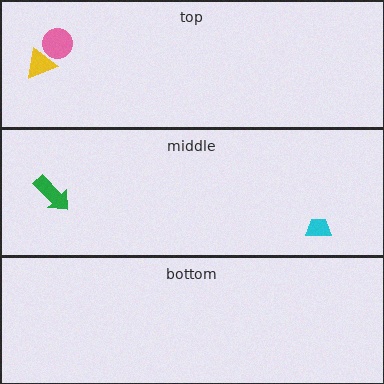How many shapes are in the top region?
2.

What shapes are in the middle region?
The cyan trapezoid, the green arrow.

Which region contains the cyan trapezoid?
The middle region.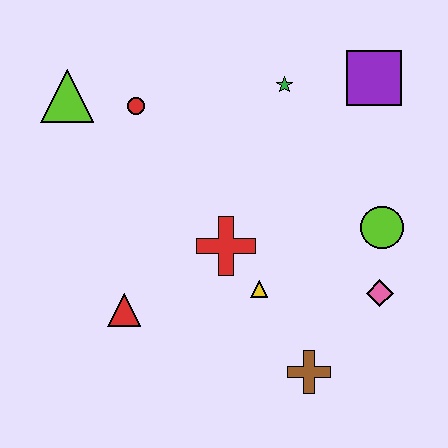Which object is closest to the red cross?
The yellow triangle is closest to the red cross.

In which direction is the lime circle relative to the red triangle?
The lime circle is to the right of the red triangle.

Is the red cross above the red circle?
No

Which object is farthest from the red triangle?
The purple square is farthest from the red triangle.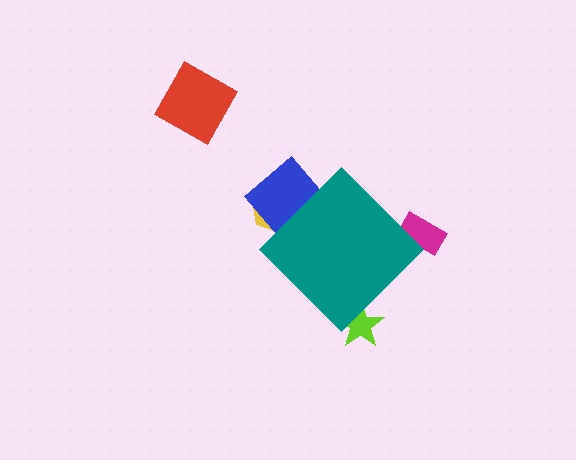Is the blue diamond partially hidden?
Yes, the blue diamond is partially hidden behind the teal diamond.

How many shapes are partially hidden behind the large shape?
4 shapes are partially hidden.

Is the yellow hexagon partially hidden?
Yes, the yellow hexagon is partially hidden behind the teal diamond.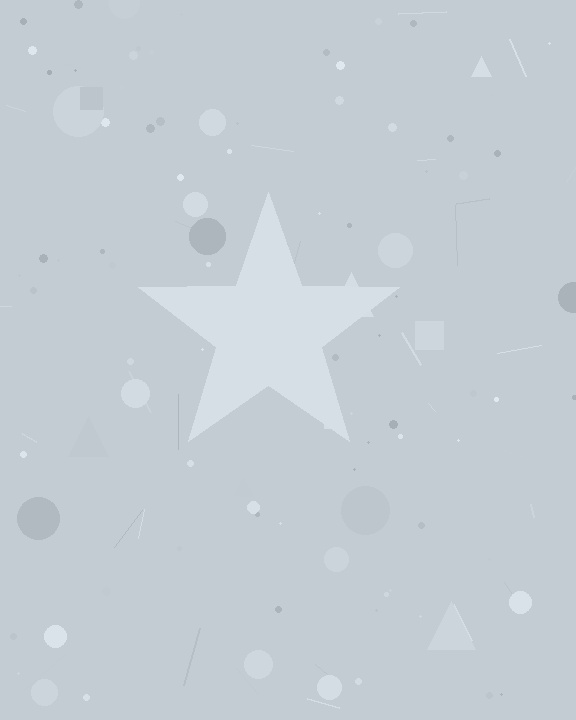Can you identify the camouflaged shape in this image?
The camouflaged shape is a star.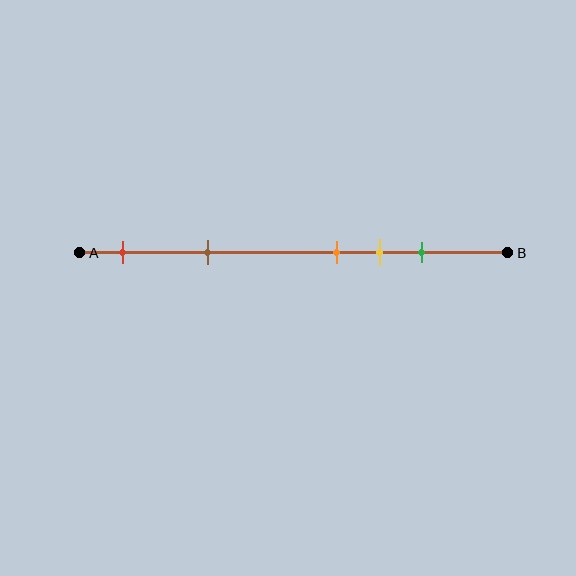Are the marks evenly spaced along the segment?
No, the marks are not evenly spaced.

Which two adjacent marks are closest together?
The orange and yellow marks are the closest adjacent pair.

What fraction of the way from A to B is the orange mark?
The orange mark is approximately 60% (0.6) of the way from A to B.